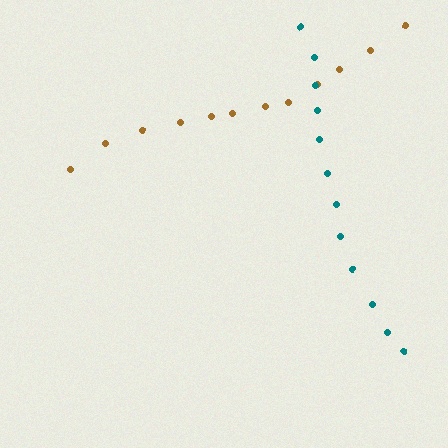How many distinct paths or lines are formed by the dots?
There are 2 distinct paths.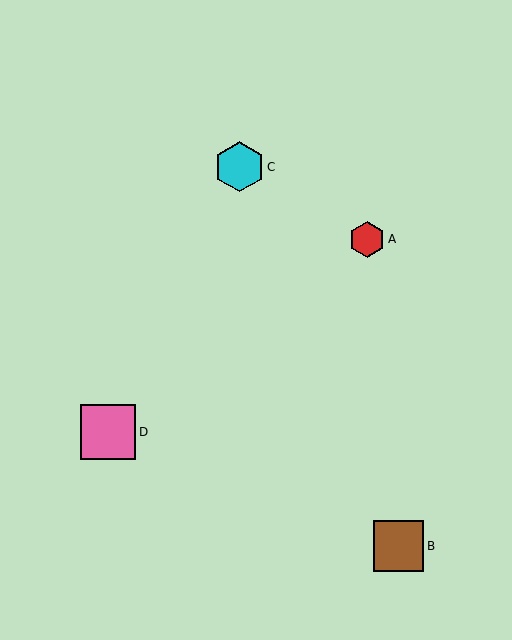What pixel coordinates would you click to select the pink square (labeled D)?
Click at (108, 432) to select the pink square D.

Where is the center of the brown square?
The center of the brown square is at (399, 546).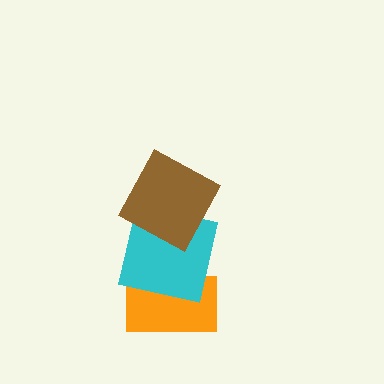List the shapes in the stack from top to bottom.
From top to bottom: the brown square, the cyan square, the orange rectangle.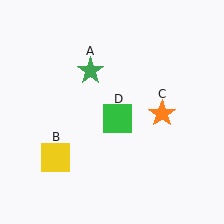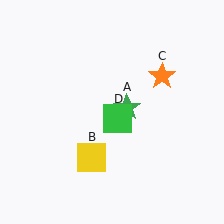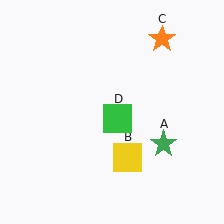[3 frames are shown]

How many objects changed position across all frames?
3 objects changed position: green star (object A), yellow square (object B), orange star (object C).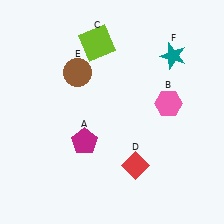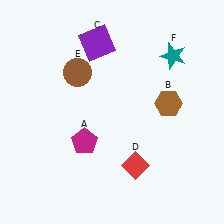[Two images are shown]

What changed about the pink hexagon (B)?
In Image 1, B is pink. In Image 2, it changed to brown.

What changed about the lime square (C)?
In Image 1, C is lime. In Image 2, it changed to purple.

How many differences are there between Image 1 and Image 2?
There are 2 differences between the two images.